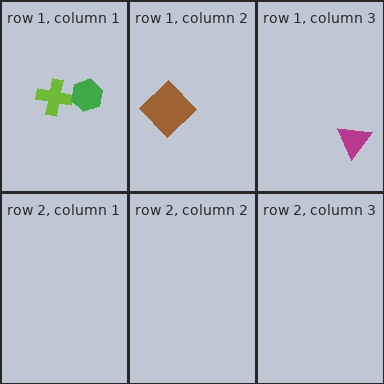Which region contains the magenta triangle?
The row 1, column 3 region.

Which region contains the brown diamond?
The row 1, column 2 region.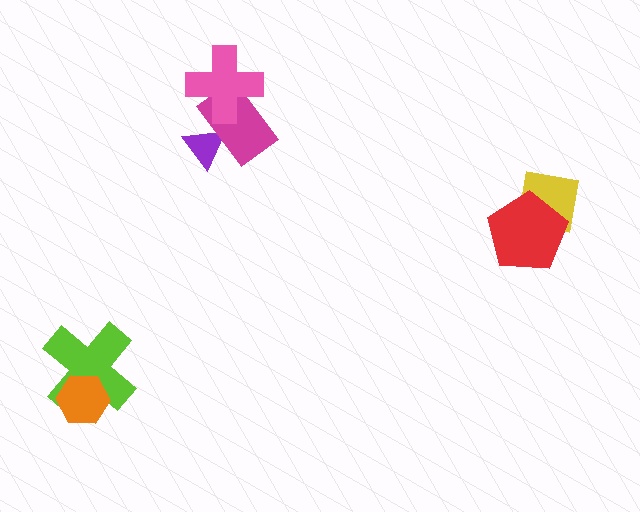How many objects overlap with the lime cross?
1 object overlaps with the lime cross.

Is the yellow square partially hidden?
Yes, it is partially covered by another shape.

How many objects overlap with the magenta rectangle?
2 objects overlap with the magenta rectangle.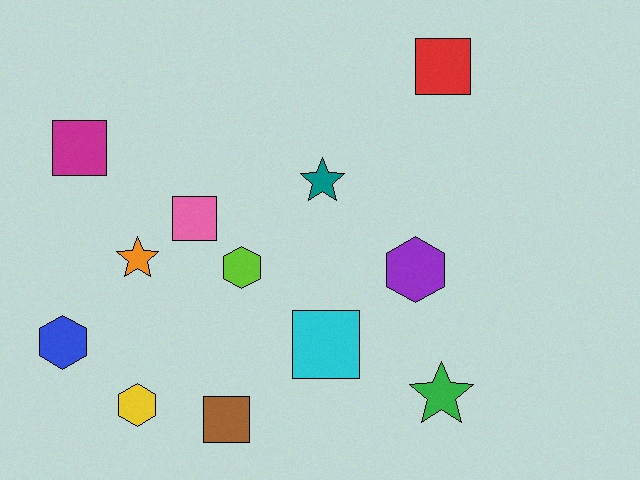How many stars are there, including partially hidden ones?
There are 3 stars.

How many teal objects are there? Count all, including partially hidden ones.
There is 1 teal object.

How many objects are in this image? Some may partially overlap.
There are 12 objects.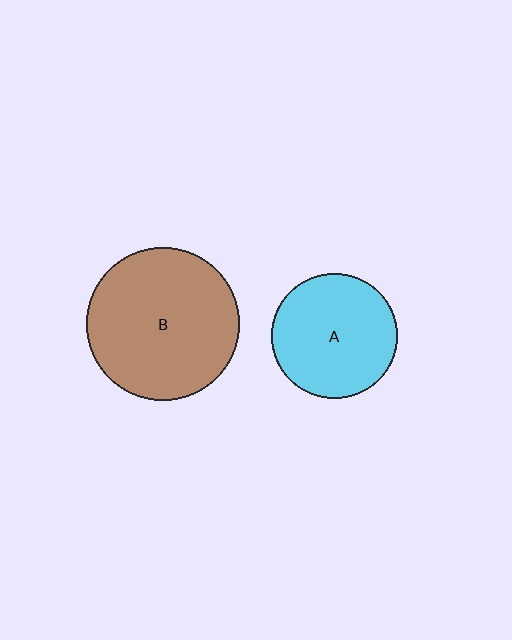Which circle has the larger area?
Circle B (brown).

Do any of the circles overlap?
No, none of the circles overlap.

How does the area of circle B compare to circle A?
Approximately 1.5 times.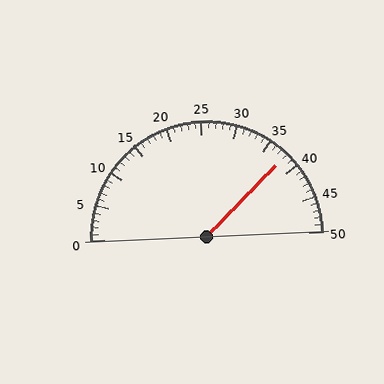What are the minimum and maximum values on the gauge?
The gauge ranges from 0 to 50.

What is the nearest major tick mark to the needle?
The nearest major tick mark is 40.